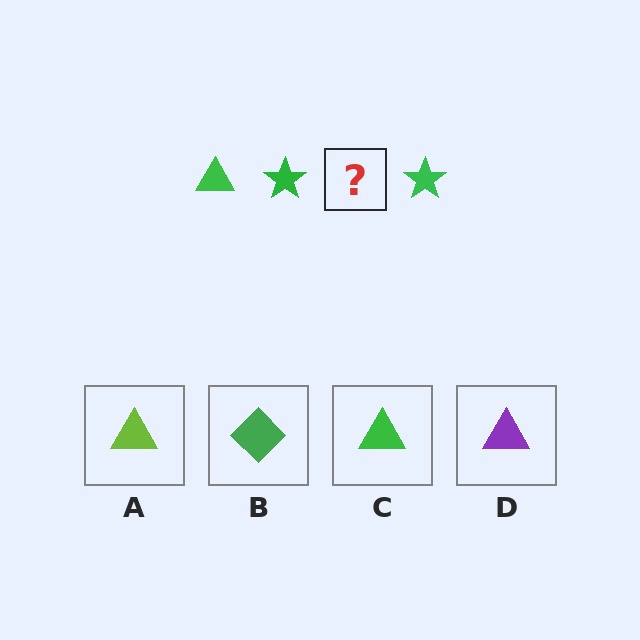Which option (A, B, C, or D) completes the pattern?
C.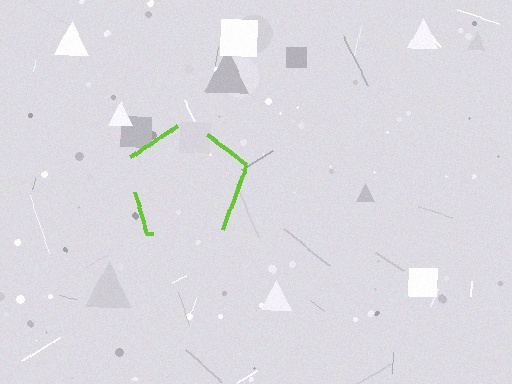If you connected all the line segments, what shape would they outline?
They would outline a pentagon.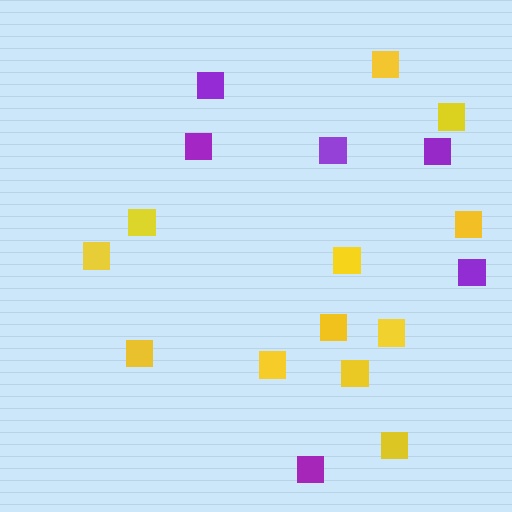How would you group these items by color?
There are 2 groups: one group of purple squares (6) and one group of yellow squares (12).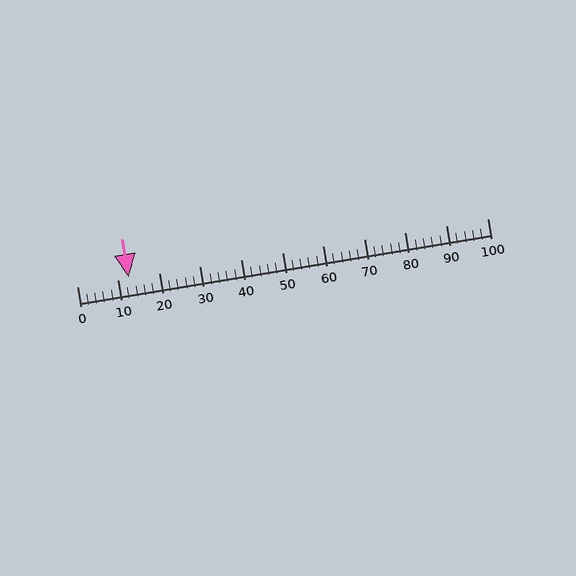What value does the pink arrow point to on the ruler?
The pink arrow points to approximately 12.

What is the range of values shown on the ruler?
The ruler shows values from 0 to 100.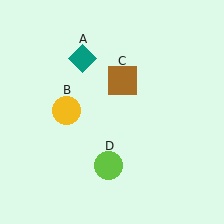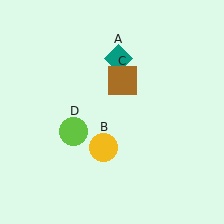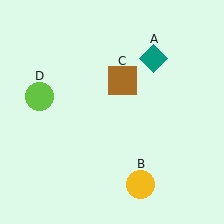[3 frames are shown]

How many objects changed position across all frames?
3 objects changed position: teal diamond (object A), yellow circle (object B), lime circle (object D).